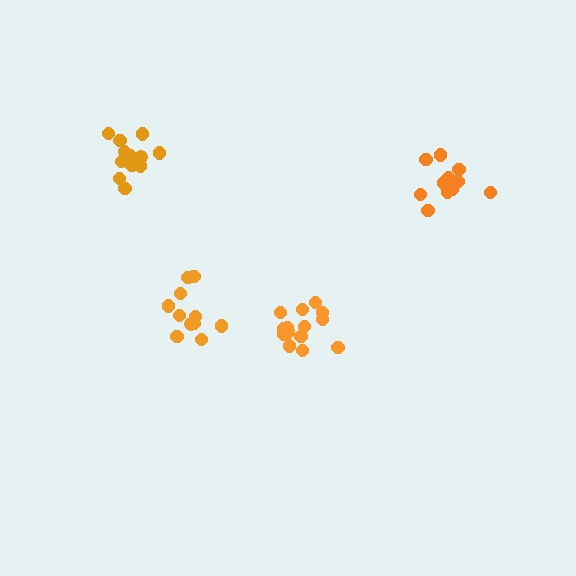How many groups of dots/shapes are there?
There are 4 groups.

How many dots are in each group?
Group 1: 11 dots, Group 2: 13 dots, Group 3: 11 dots, Group 4: 15 dots (50 total).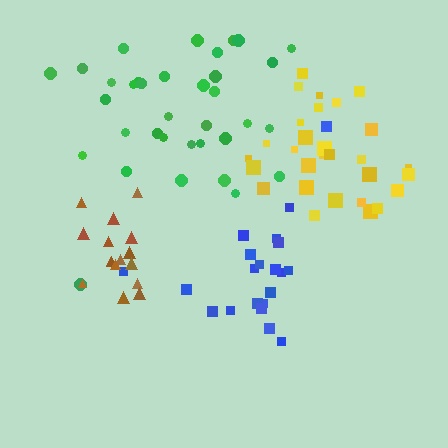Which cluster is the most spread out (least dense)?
Blue.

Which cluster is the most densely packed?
Brown.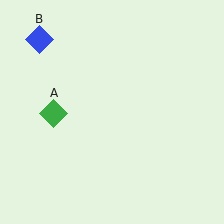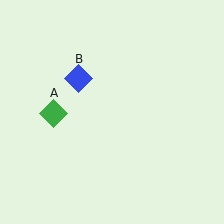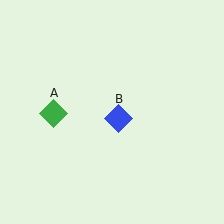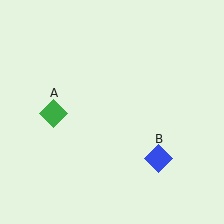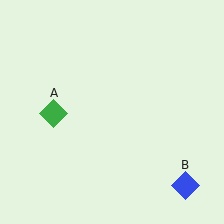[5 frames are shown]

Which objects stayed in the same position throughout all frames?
Green diamond (object A) remained stationary.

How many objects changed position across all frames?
1 object changed position: blue diamond (object B).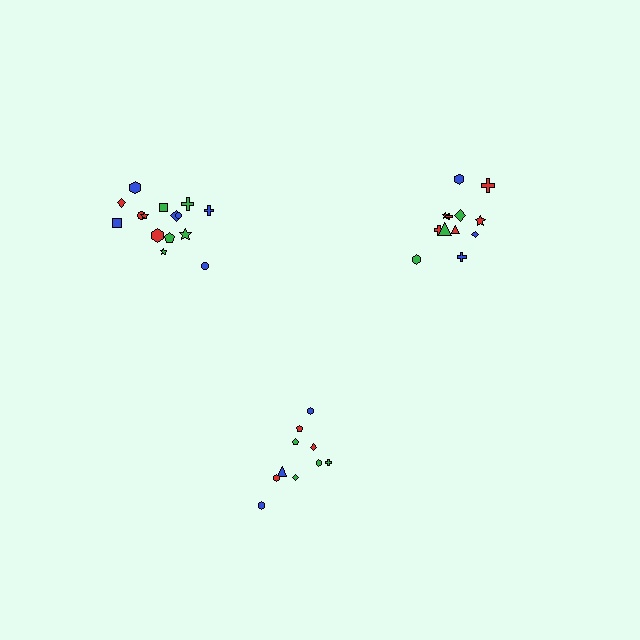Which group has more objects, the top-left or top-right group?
The top-left group.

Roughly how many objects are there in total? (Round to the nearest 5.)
Roughly 35 objects in total.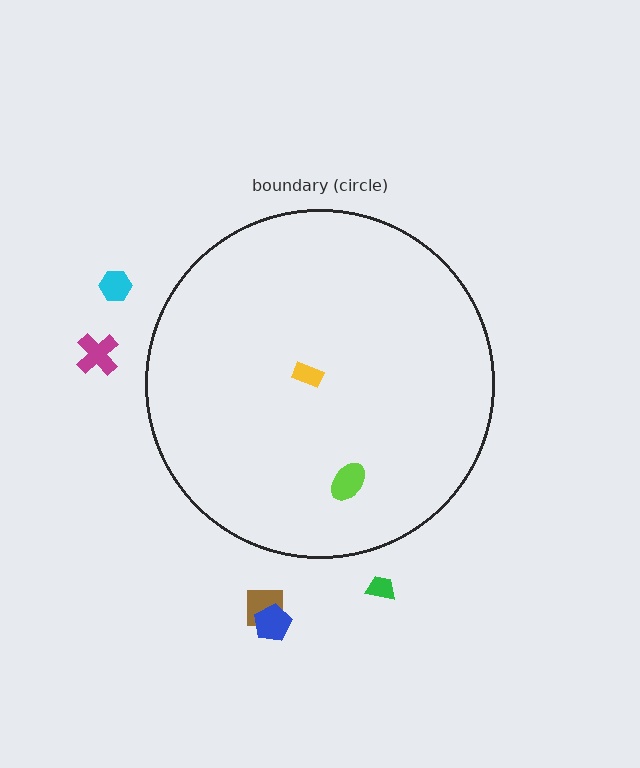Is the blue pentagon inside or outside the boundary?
Outside.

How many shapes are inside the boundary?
2 inside, 5 outside.